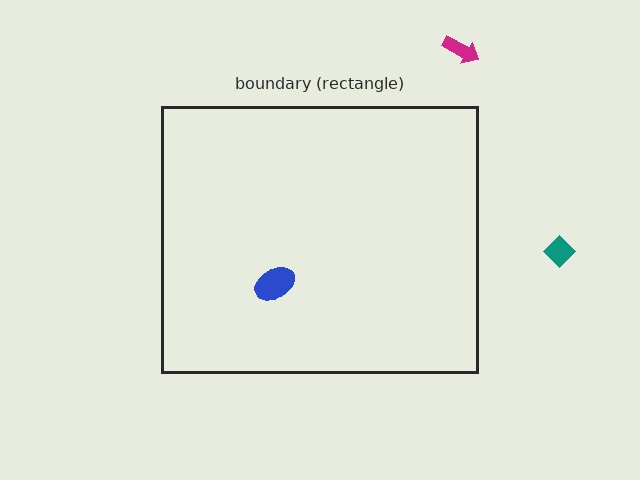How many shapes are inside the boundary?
1 inside, 2 outside.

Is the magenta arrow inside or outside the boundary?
Outside.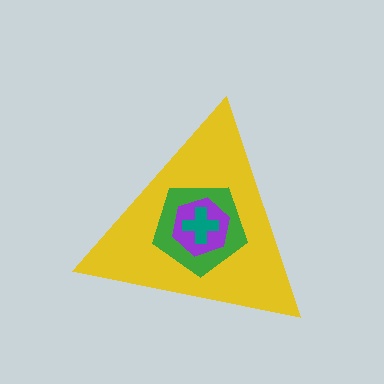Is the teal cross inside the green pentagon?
Yes.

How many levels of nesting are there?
4.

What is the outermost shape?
The yellow triangle.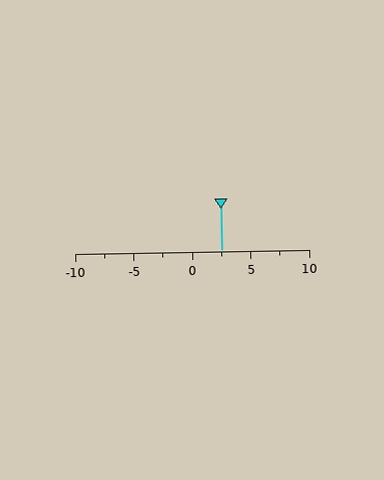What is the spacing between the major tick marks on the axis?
The major ticks are spaced 5 apart.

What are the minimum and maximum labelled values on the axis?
The axis runs from -10 to 10.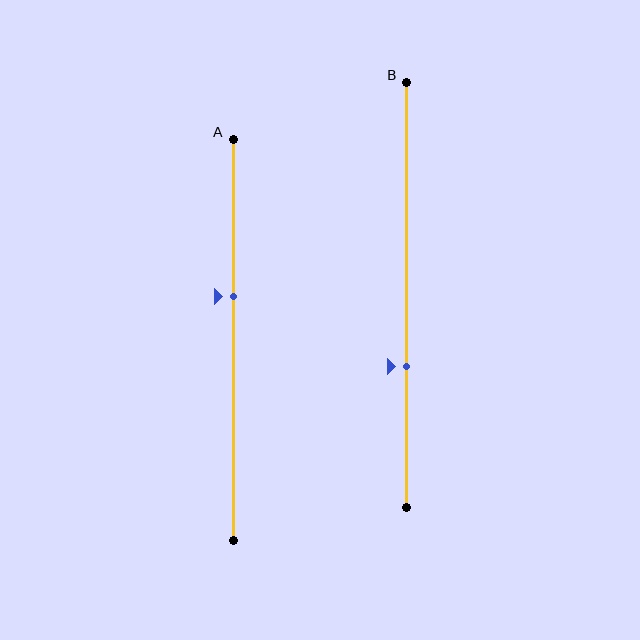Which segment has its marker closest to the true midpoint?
Segment A has its marker closest to the true midpoint.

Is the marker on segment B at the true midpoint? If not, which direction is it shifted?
No, the marker on segment B is shifted downward by about 17% of the segment length.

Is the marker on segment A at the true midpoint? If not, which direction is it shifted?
No, the marker on segment A is shifted upward by about 11% of the segment length.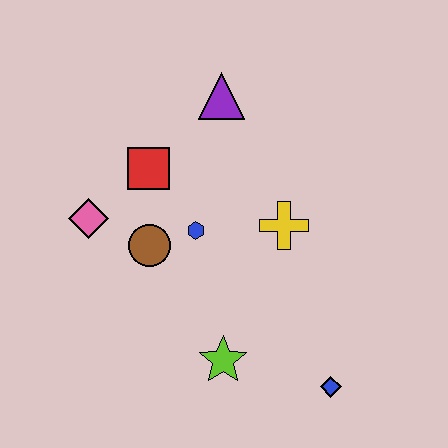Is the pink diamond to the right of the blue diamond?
No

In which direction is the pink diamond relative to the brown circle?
The pink diamond is to the left of the brown circle.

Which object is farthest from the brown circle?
The blue diamond is farthest from the brown circle.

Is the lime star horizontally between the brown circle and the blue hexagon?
No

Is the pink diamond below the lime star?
No